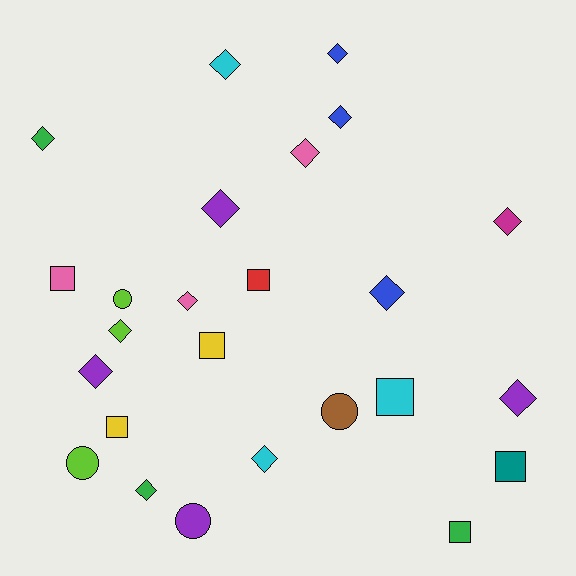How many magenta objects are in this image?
There is 1 magenta object.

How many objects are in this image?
There are 25 objects.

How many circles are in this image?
There are 4 circles.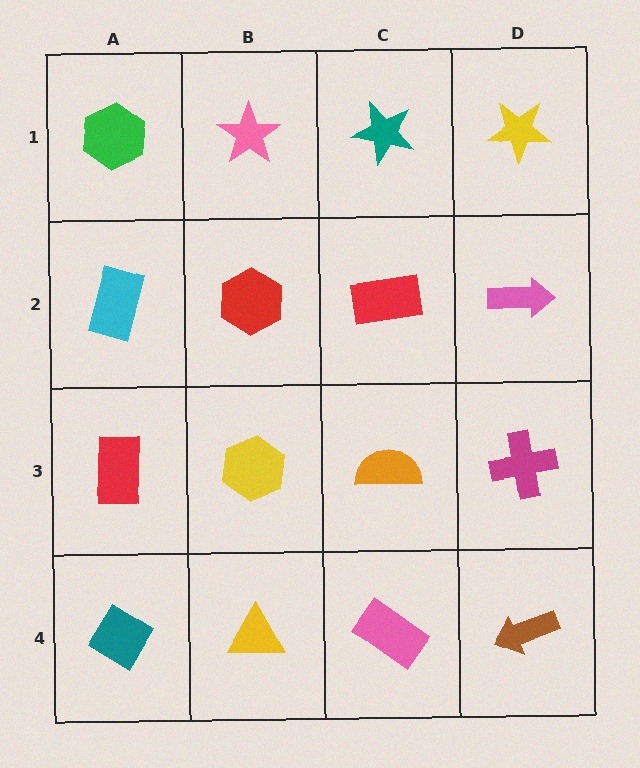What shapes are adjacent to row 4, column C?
An orange semicircle (row 3, column C), a yellow triangle (row 4, column B), a brown arrow (row 4, column D).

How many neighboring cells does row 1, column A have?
2.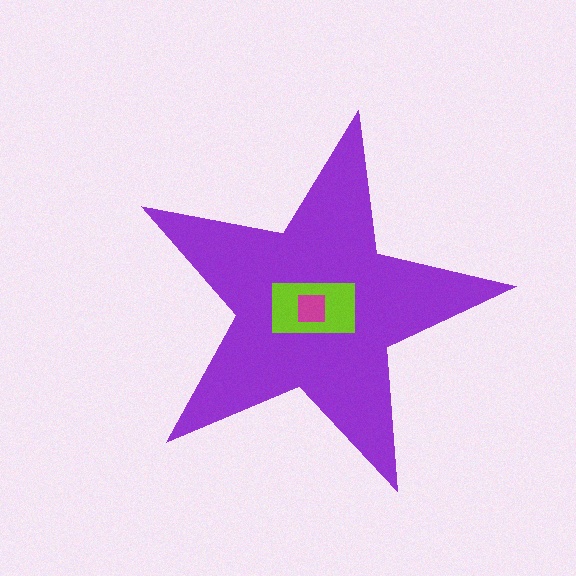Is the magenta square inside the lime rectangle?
Yes.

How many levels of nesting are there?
3.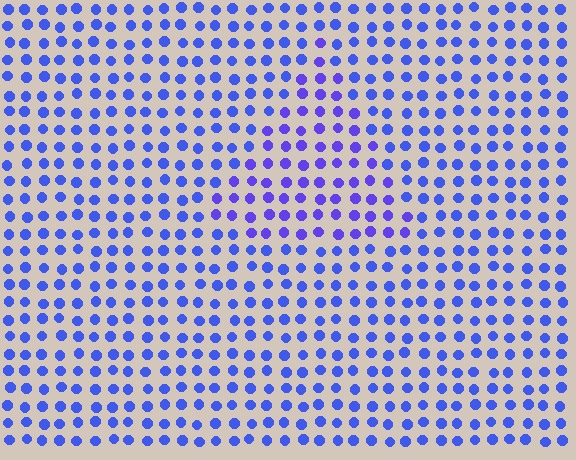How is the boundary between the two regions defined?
The boundary is defined purely by a slight shift in hue (about 21 degrees). Spacing, size, and orientation are identical on both sides.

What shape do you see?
I see a triangle.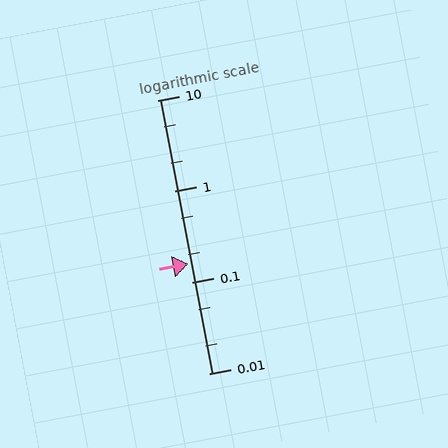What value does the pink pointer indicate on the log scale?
The pointer indicates approximately 0.16.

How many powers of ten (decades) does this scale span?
The scale spans 3 decades, from 0.01 to 10.